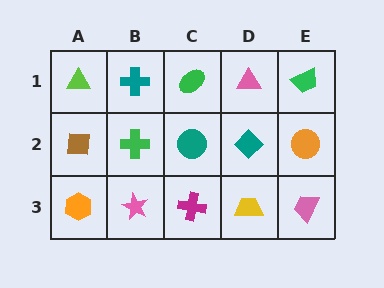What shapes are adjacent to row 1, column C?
A teal circle (row 2, column C), a teal cross (row 1, column B), a pink triangle (row 1, column D).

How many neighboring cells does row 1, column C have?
3.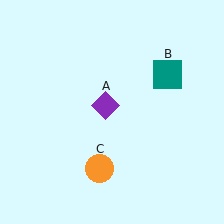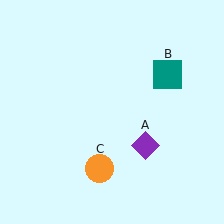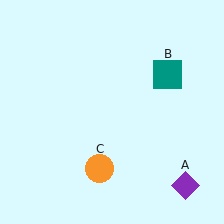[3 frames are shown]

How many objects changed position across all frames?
1 object changed position: purple diamond (object A).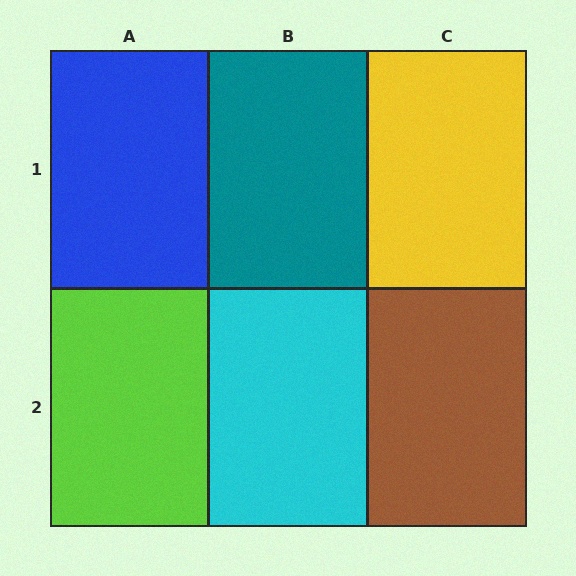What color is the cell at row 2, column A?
Lime.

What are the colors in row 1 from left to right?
Blue, teal, yellow.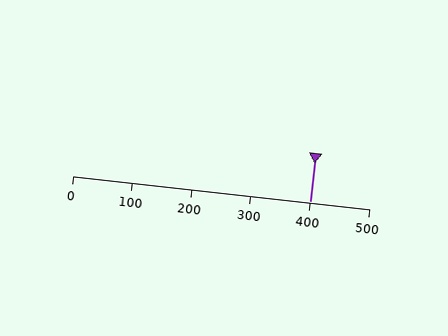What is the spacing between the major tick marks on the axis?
The major ticks are spaced 100 apart.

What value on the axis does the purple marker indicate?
The marker indicates approximately 400.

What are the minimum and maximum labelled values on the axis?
The axis runs from 0 to 500.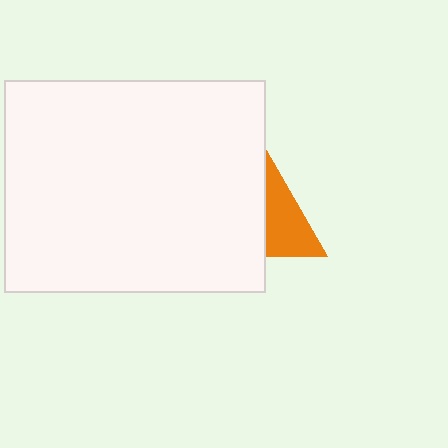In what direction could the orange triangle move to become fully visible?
The orange triangle could move right. That would shift it out from behind the white rectangle entirely.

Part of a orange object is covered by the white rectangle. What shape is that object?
It is a triangle.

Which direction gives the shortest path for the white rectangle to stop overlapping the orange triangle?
Moving left gives the shortest separation.